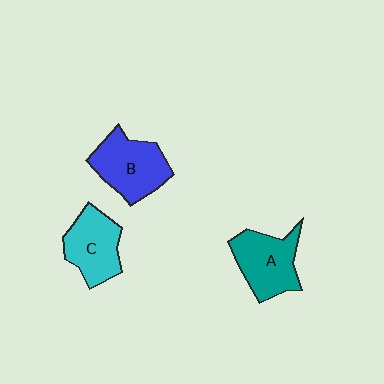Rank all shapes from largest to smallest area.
From largest to smallest: B (blue), A (teal), C (cyan).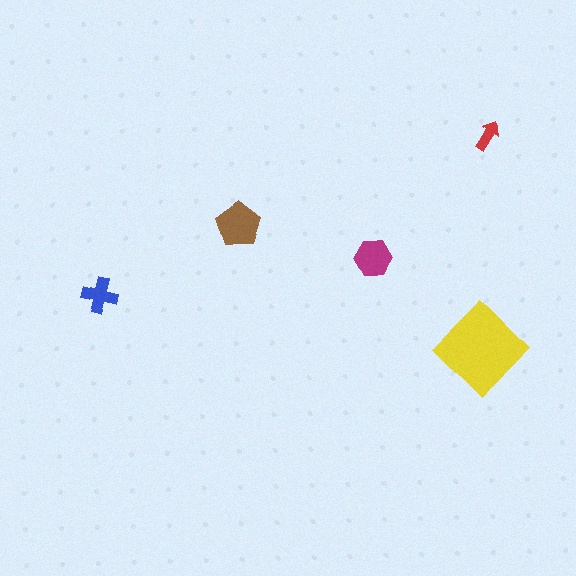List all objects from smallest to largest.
The red arrow, the blue cross, the magenta hexagon, the brown pentagon, the yellow diamond.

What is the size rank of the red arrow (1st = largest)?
5th.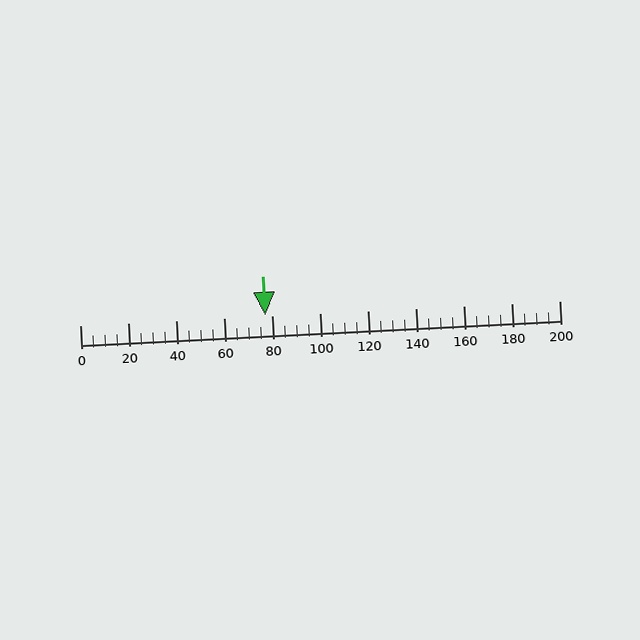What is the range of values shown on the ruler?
The ruler shows values from 0 to 200.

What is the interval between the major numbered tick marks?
The major tick marks are spaced 20 units apart.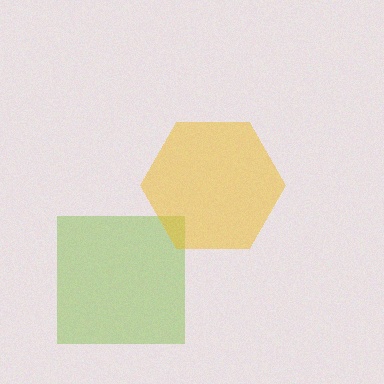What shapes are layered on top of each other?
The layered shapes are: a lime square, a yellow hexagon.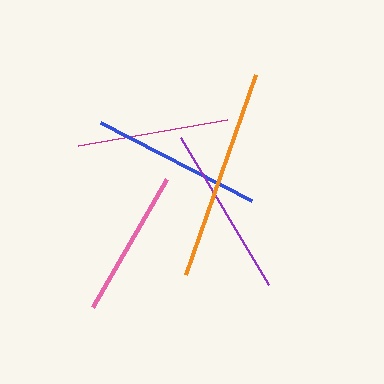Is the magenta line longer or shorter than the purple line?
The purple line is longer than the magenta line.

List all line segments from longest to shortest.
From longest to shortest: orange, purple, blue, magenta, pink.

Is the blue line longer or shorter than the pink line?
The blue line is longer than the pink line.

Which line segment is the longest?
The orange line is the longest at approximately 212 pixels.